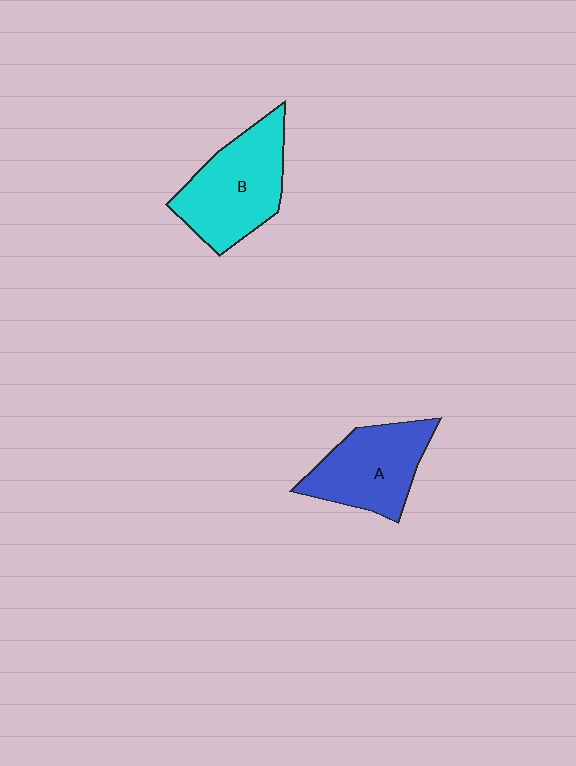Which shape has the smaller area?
Shape A (blue).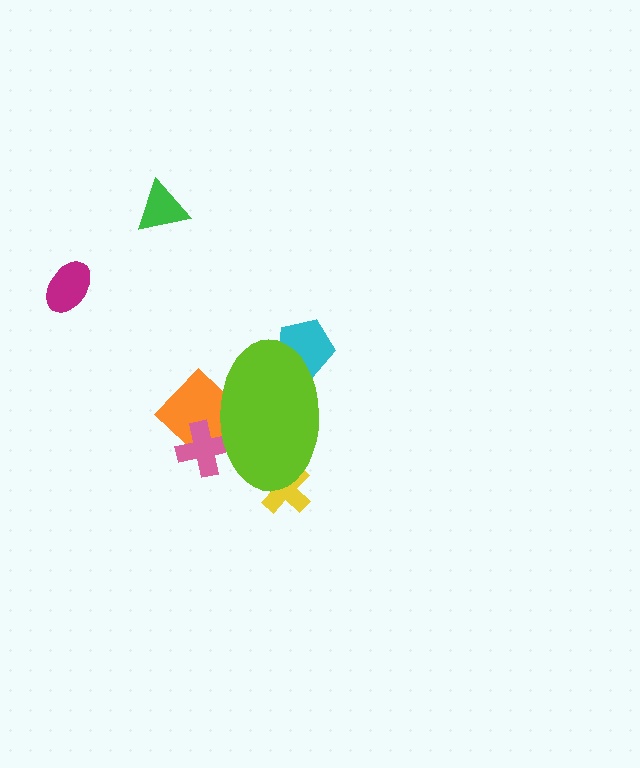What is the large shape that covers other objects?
A lime ellipse.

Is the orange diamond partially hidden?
Yes, the orange diamond is partially hidden behind the lime ellipse.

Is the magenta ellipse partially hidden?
No, the magenta ellipse is fully visible.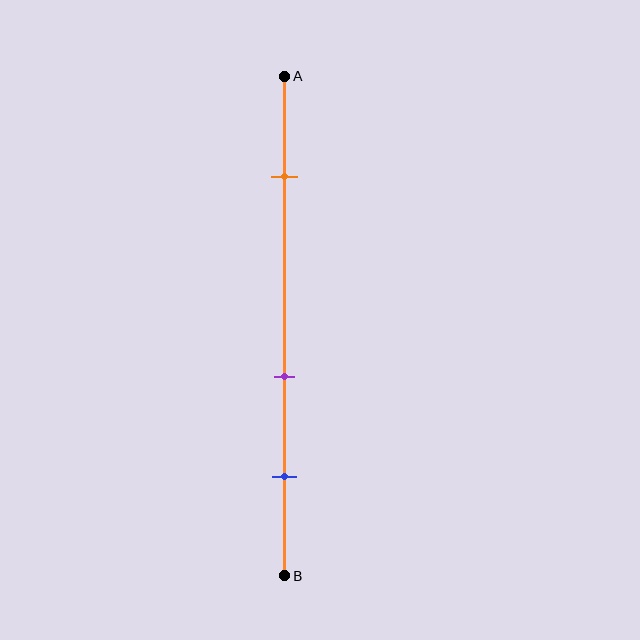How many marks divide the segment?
There are 3 marks dividing the segment.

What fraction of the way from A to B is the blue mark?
The blue mark is approximately 80% (0.8) of the way from A to B.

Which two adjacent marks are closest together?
The purple and blue marks are the closest adjacent pair.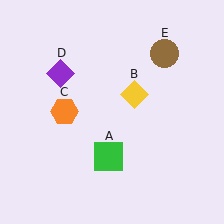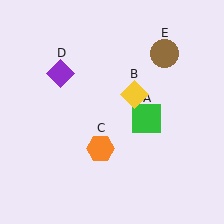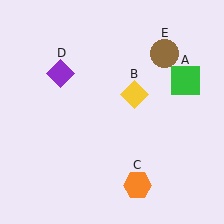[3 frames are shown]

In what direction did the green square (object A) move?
The green square (object A) moved up and to the right.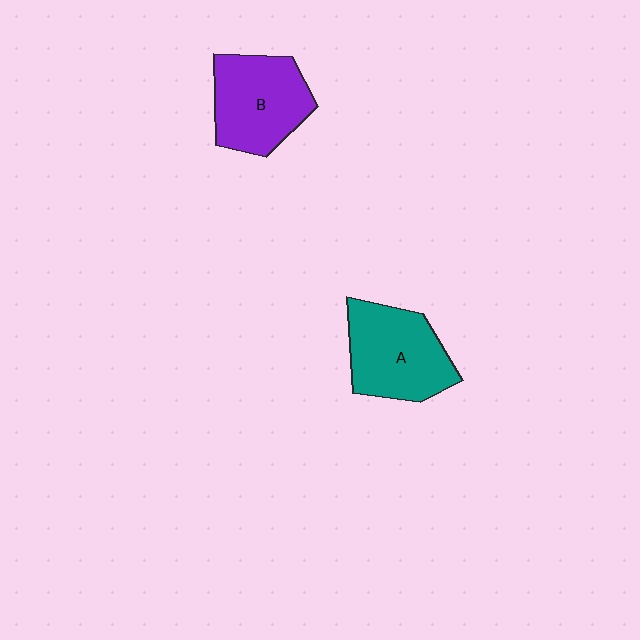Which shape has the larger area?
Shape A (teal).